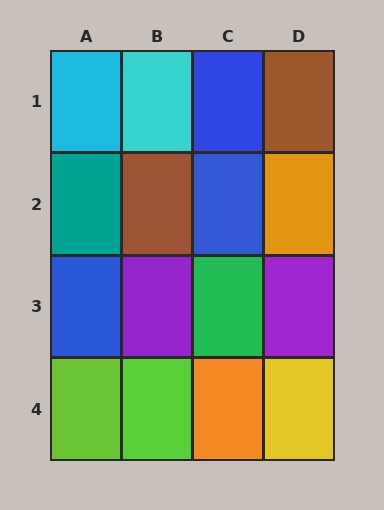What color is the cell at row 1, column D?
Brown.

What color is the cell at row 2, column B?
Brown.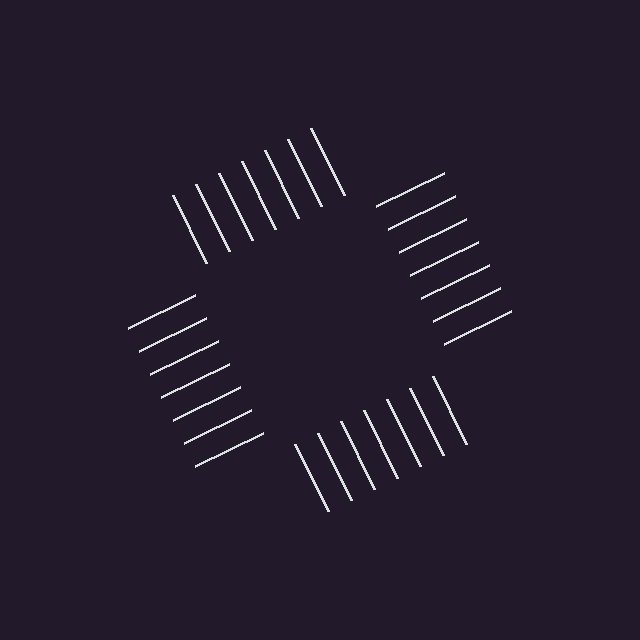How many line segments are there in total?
28 — 7 along each of the 4 edges.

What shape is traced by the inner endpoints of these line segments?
An illusory square — the line segments terminate on its edges but no continuous stroke is drawn.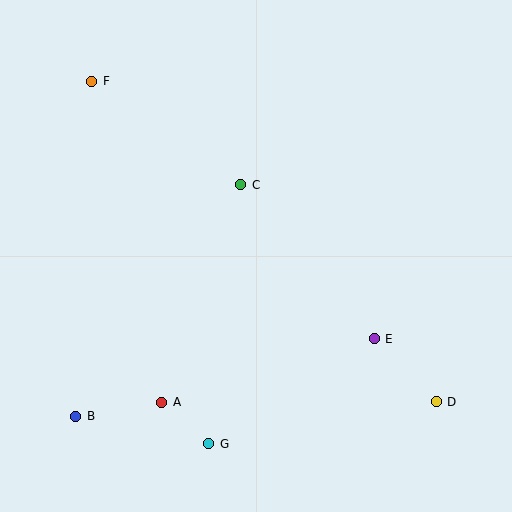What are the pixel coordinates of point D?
Point D is at (436, 402).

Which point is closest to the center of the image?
Point C at (241, 185) is closest to the center.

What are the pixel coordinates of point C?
Point C is at (241, 185).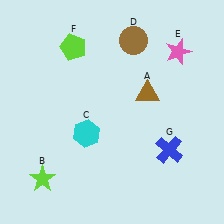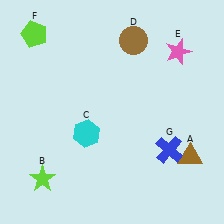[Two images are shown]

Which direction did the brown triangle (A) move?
The brown triangle (A) moved down.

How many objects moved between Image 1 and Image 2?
2 objects moved between the two images.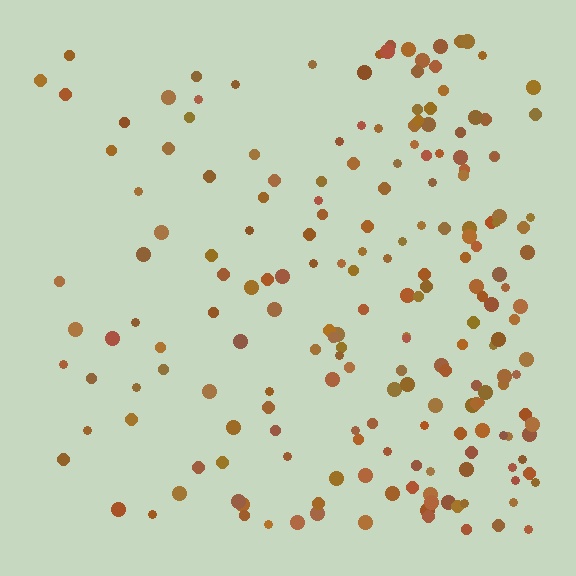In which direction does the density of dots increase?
From left to right, with the right side densest.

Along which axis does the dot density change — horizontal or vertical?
Horizontal.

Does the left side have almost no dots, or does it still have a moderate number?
Still a moderate number, just noticeably fewer than the right.